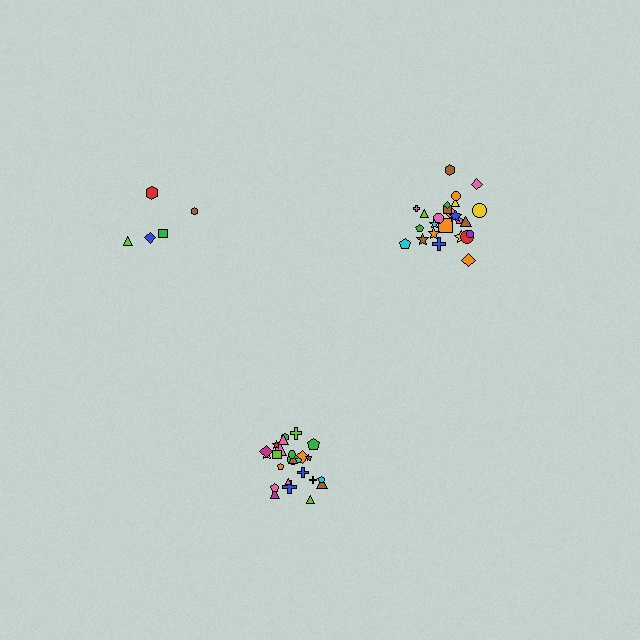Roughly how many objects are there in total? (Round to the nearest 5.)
Roughly 55 objects in total.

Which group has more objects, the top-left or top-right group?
The top-right group.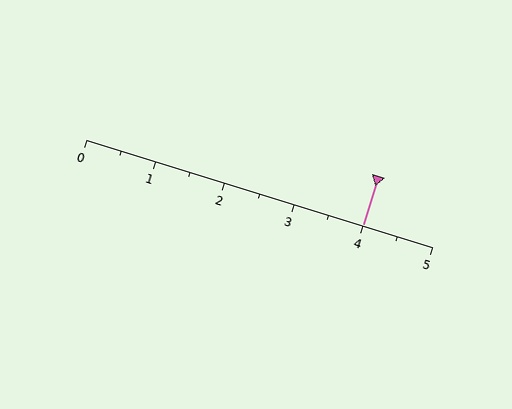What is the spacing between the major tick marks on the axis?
The major ticks are spaced 1 apart.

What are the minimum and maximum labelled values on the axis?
The axis runs from 0 to 5.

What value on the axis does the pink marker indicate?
The marker indicates approximately 4.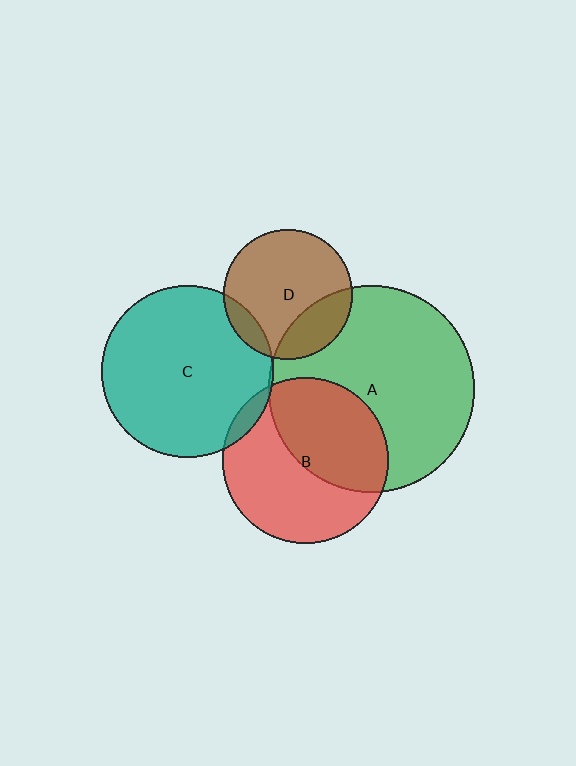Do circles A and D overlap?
Yes.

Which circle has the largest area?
Circle A (green).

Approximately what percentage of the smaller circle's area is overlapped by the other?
Approximately 25%.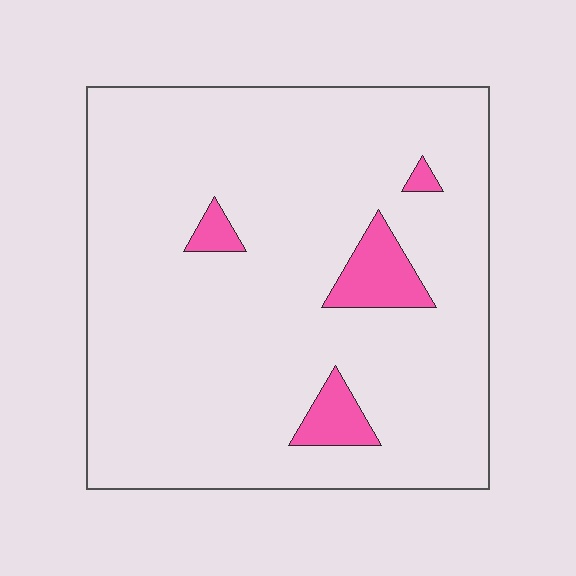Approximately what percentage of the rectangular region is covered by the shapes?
Approximately 10%.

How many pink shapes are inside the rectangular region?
4.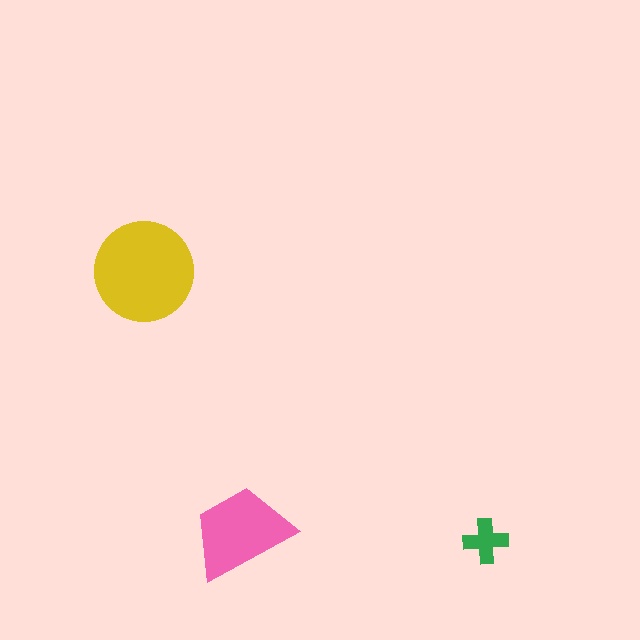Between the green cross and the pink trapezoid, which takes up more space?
The pink trapezoid.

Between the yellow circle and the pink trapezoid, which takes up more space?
The yellow circle.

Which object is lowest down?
The green cross is bottommost.